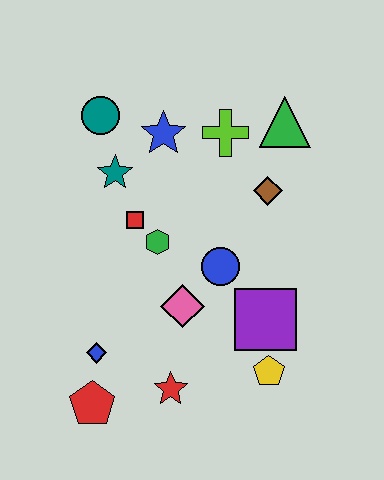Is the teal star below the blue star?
Yes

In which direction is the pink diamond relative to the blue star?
The pink diamond is below the blue star.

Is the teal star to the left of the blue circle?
Yes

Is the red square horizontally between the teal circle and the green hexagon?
Yes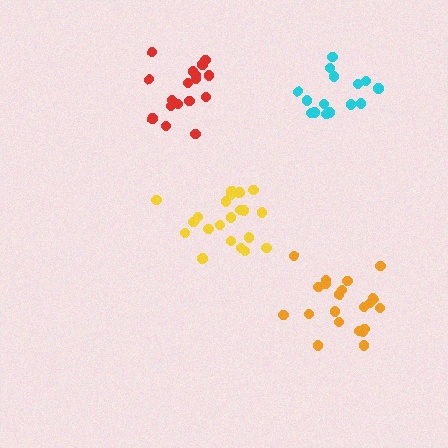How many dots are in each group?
Group 1: 21 dots, Group 2: 15 dots, Group 3: 21 dots, Group 4: 17 dots (74 total).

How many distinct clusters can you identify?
There are 4 distinct clusters.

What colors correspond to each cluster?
The clusters are colored: orange, cyan, yellow, red.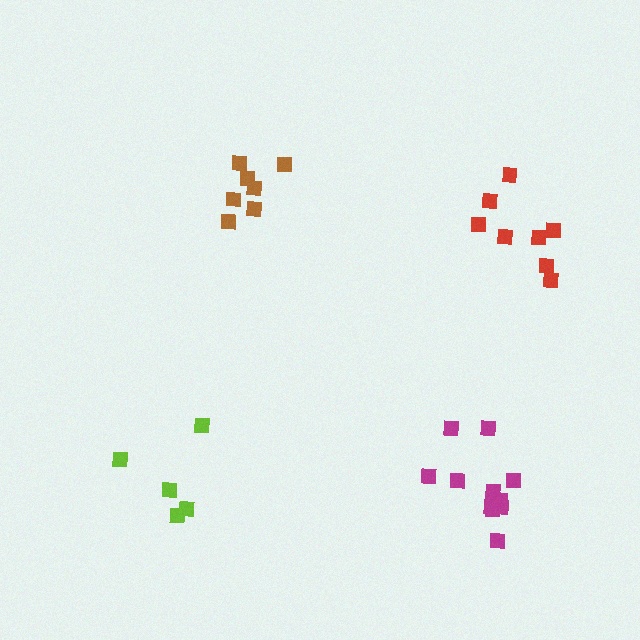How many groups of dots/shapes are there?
There are 4 groups.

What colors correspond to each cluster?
The clusters are colored: brown, red, magenta, lime.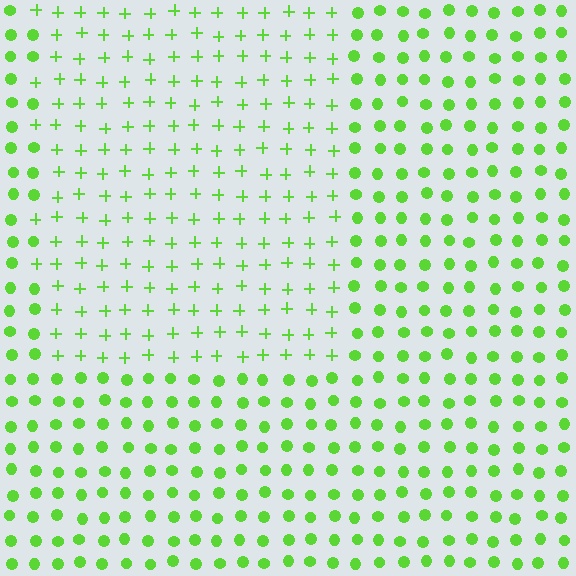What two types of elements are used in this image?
The image uses plus signs inside the rectangle region and circles outside it.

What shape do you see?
I see a rectangle.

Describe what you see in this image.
The image is filled with small lime elements arranged in a uniform grid. A rectangle-shaped region contains plus signs, while the surrounding area contains circles. The boundary is defined purely by the change in element shape.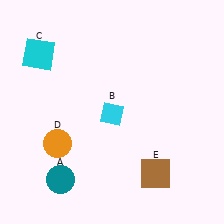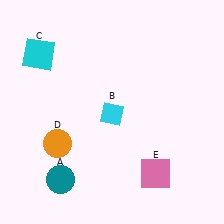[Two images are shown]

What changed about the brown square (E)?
In Image 1, E is brown. In Image 2, it changed to pink.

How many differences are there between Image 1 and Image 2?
There is 1 difference between the two images.